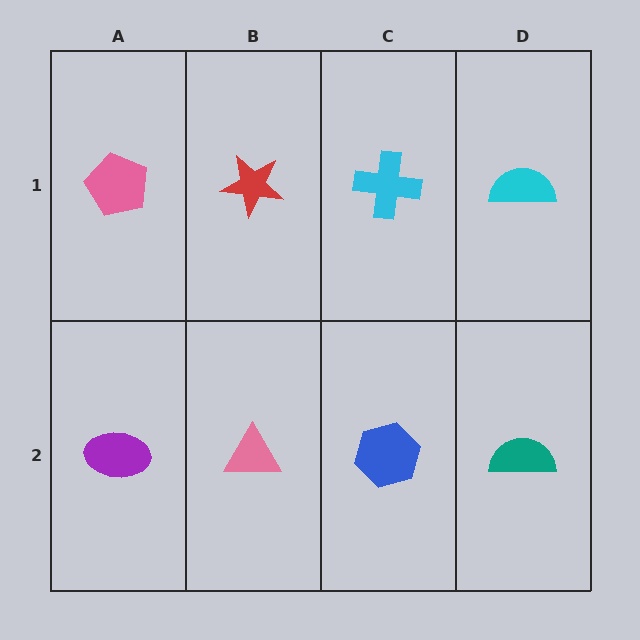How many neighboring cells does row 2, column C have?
3.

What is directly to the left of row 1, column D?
A cyan cross.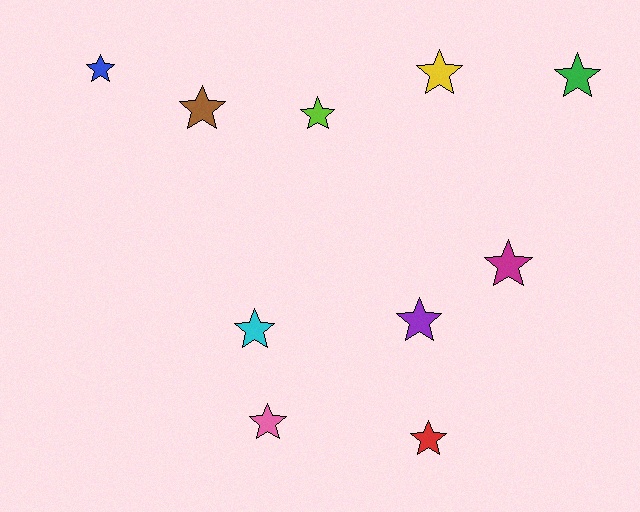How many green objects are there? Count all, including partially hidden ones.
There is 1 green object.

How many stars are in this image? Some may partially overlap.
There are 10 stars.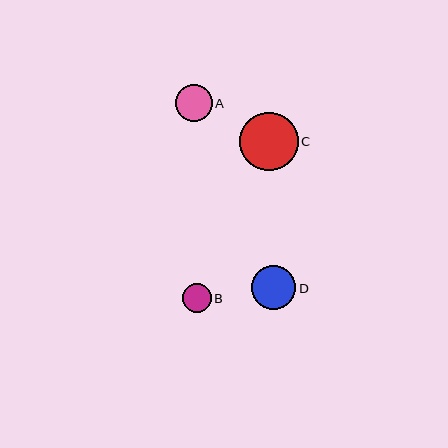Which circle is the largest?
Circle C is the largest with a size of approximately 59 pixels.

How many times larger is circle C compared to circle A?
Circle C is approximately 1.6 times the size of circle A.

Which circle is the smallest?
Circle B is the smallest with a size of approximately 29 pixels.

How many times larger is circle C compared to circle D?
Circle C is approximately 1.3 times the size of circle D.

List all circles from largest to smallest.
From largest to smallest: C, D, A, B.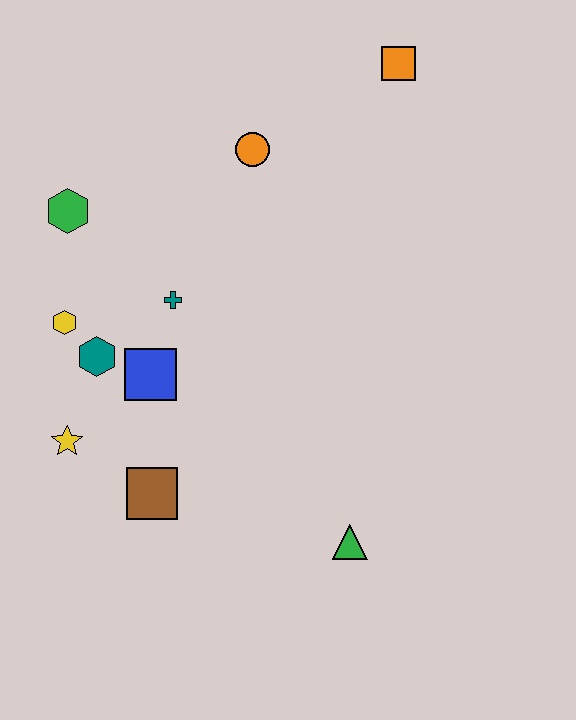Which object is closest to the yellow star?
The teal hexagon is closest to the yellow star.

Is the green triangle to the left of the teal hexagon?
No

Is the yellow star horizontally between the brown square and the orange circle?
No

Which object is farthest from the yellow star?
The orange square is farthest from the yellow star.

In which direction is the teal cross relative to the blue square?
The teal cross is above the blue square.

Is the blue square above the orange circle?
No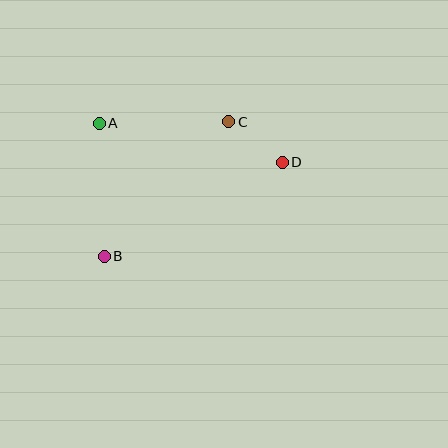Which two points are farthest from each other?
Points B and D are farthest from each other.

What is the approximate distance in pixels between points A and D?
The distance between A and D is approximately 187 pixels.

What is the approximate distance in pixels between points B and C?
The distance between B and C is approximately 183 pixels.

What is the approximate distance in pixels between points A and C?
The distance between A and C is approximately 130 pixels.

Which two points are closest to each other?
Points C and D are closest to each other.